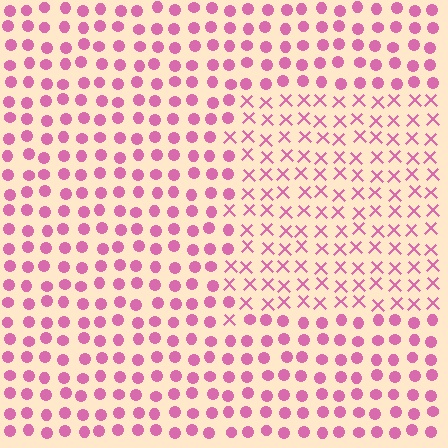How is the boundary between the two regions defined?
The boundary is defined by a change in element shape: X marks inside vs. circles outside. All elements share the same color and spacing.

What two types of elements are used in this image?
The image uses X marks inside the rectangle region and circles outside it.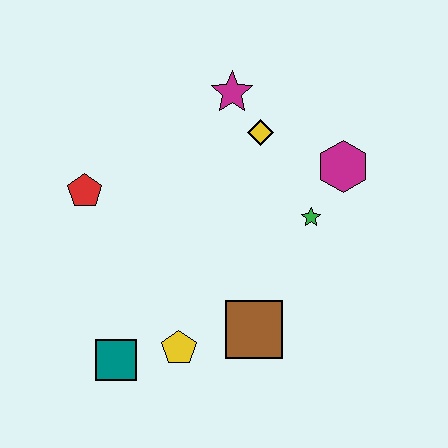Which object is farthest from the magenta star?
The teal square is farthest from the magenta star.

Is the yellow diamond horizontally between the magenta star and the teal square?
No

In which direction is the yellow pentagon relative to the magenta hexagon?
The yellow pentagon is below the magenta hexagon.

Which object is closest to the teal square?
The yellow pentagon is closest to the teal square.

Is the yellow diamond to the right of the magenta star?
Yes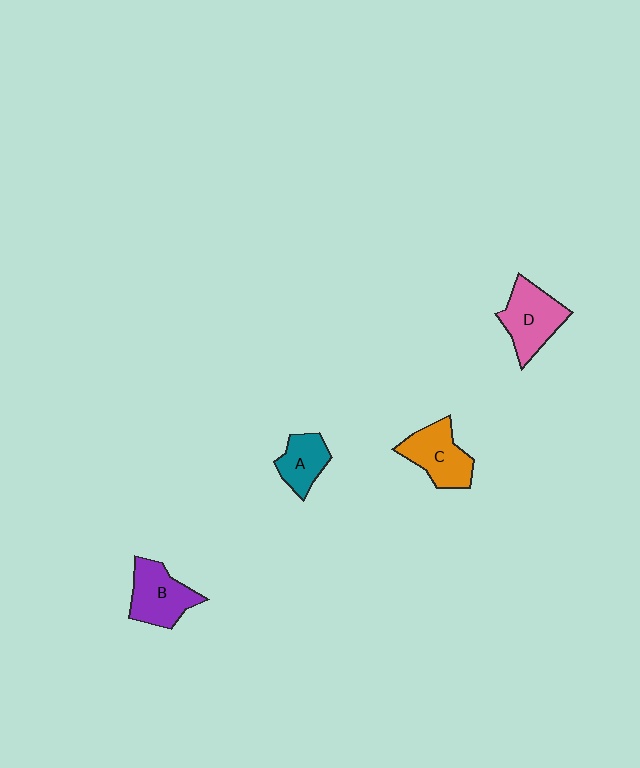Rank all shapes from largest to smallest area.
From largest to smallest: D (pink), B (purple), C (orange), A (teal).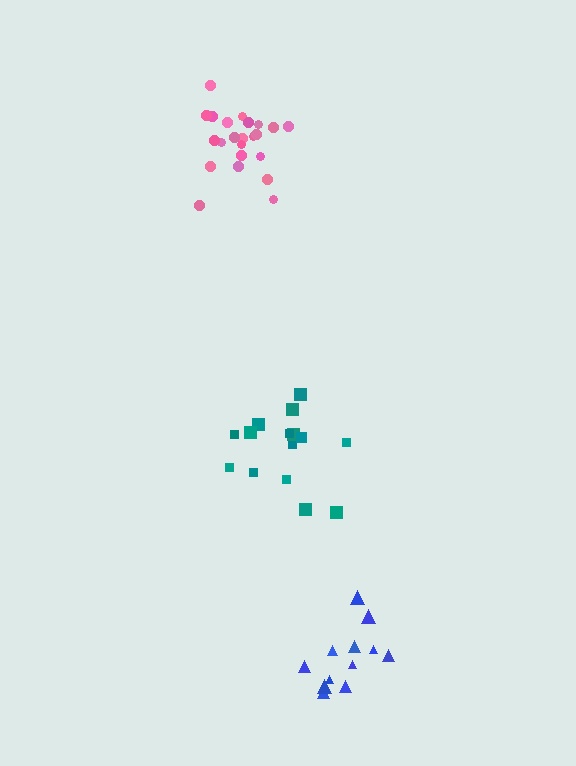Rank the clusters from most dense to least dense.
pink, blue, teal.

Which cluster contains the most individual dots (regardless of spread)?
Pink (23).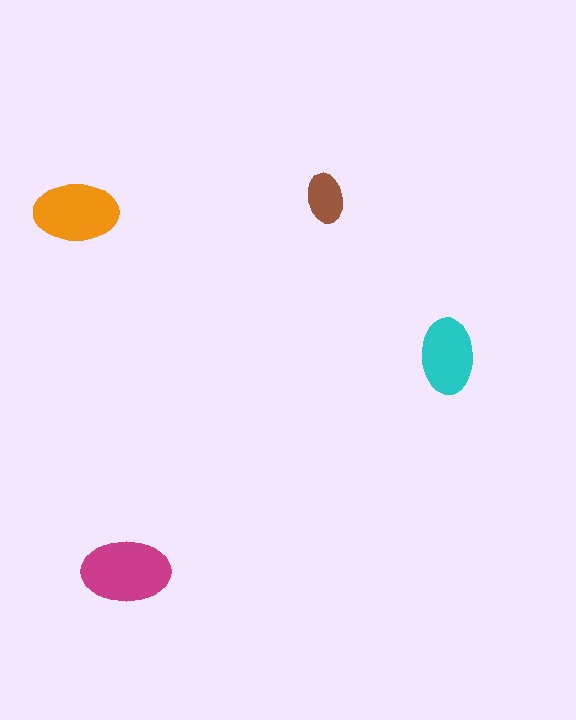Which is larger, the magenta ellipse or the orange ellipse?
The magenta one.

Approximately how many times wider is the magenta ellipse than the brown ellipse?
About 2 times wider.